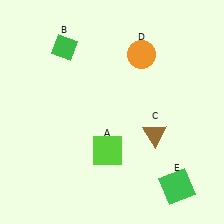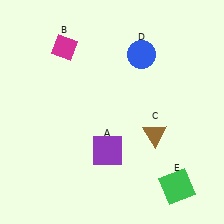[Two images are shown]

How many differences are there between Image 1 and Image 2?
There are 3 differences between the two images.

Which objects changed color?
A changed from lime to purple. B changed from green to magenta. D changed from orange to blue.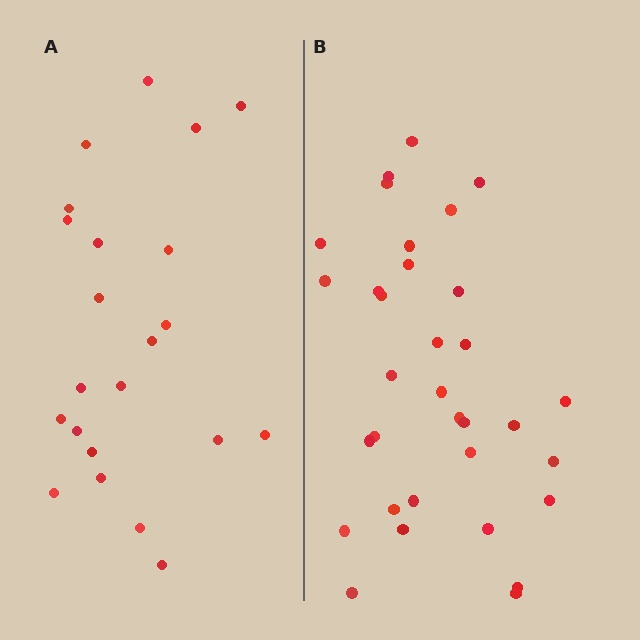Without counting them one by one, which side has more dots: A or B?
Region B (the right region) has more dots.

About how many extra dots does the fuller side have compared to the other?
Region B has roughly 12 or so more dots than region A.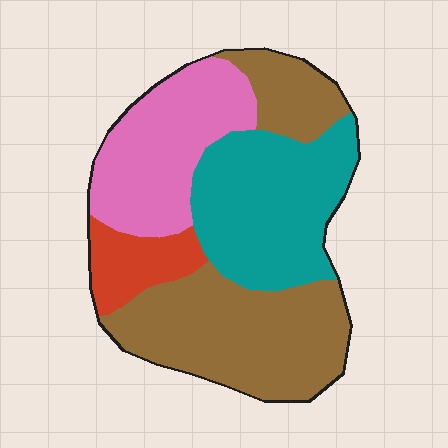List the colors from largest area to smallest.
From largest to smallest: brown, teal, pink, red.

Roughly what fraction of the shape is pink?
Pink takes up between a sixth and a third of the shape.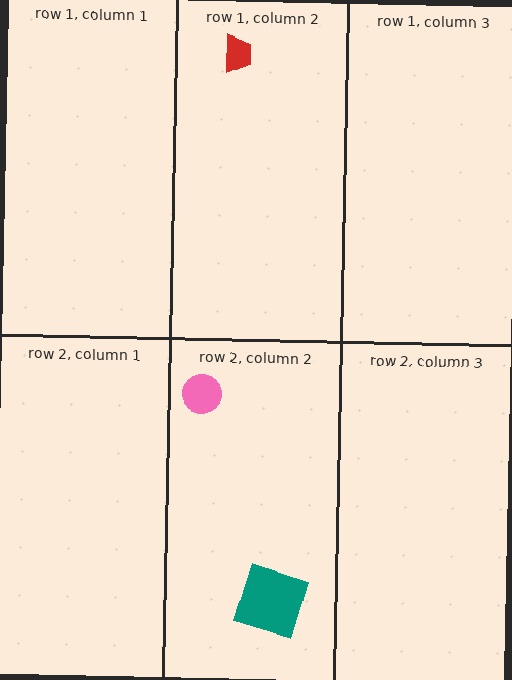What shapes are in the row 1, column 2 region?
The red trapezoid.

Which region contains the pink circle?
The row 2, column 2 region.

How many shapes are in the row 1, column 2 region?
1.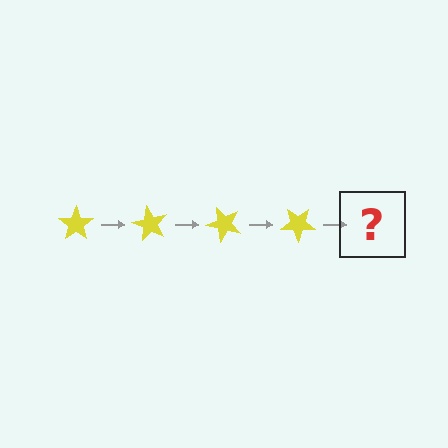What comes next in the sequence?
The next element should be a yellow star rotated 240 degrees.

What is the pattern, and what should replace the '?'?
The pattern is that the star rotates 60 degrees each step. The '?' should be a yellow star rotated 240 degrees.